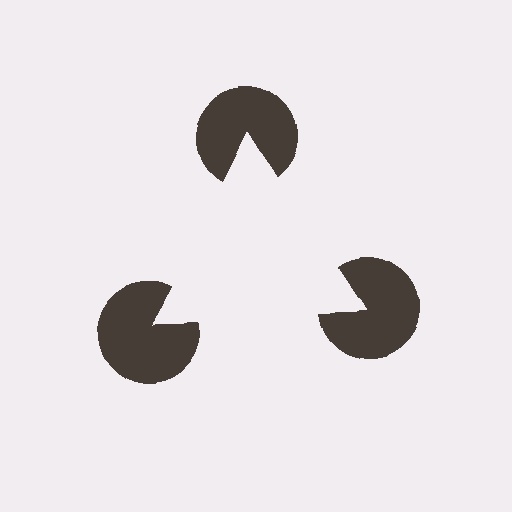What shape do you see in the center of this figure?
An illusory triangle — its edges are inferred from the aligned wedge cuts in the pac-man discs, not physically drawn.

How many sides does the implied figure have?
3 sides.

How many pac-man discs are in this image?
There are 3 — one at each vertex of the illusory triangle.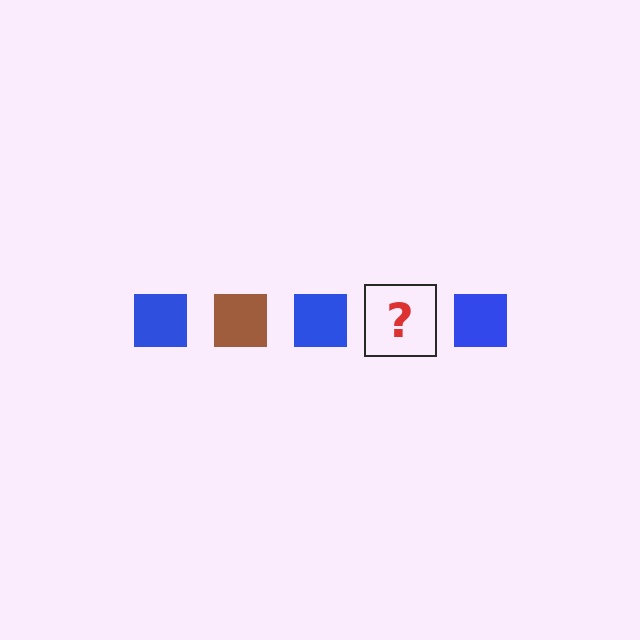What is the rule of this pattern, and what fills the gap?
The rule is that the pattern cycles through blue, brown squares. The gap should be filled with a brown square.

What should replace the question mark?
The question mark should be replaced with a brown square.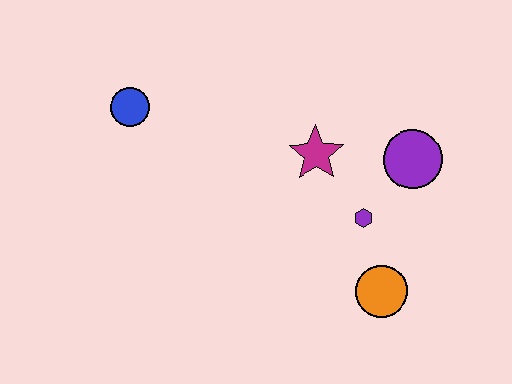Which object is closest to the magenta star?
The purple hexagon is closest to the magenta star.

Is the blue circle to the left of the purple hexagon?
Yes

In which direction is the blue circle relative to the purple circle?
The blue circle is to the left of the purple circle.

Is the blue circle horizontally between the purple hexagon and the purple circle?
No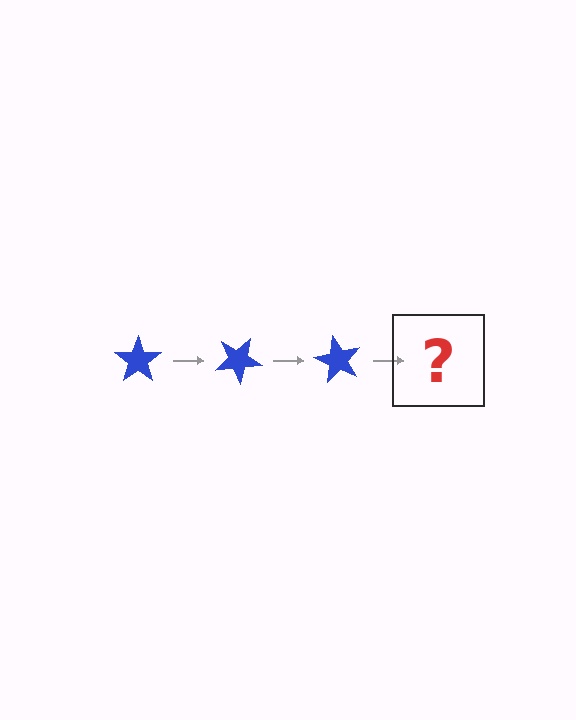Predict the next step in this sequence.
The next step is a blue star rotated 90 degrees.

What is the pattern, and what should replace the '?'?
The pattern is that the star rotates 30 degrees each step. The '?' should be a blue star rotated 90 degrees.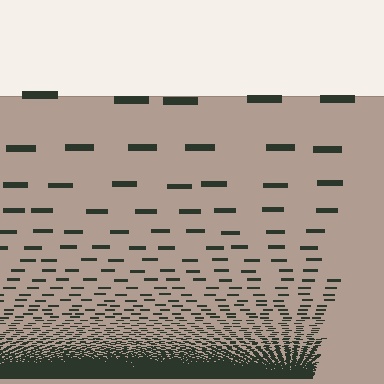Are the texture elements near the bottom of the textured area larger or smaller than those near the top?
Smaller. The gradient is inverted — elements near the bottom are smaller and denser.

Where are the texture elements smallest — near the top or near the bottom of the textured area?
Near the bottom.